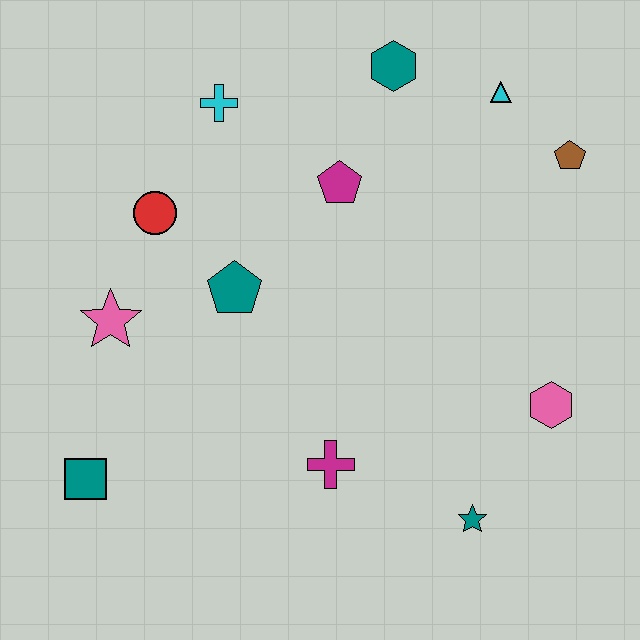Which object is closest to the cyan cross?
The red circle is closest to the cyan cross.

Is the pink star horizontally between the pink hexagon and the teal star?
No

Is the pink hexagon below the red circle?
Yes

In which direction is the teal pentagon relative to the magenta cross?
The teal pentagon is above the magenta cross.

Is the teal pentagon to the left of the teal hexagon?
Yes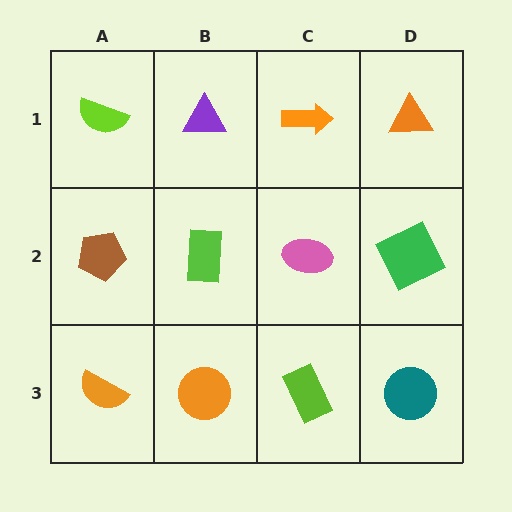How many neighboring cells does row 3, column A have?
2.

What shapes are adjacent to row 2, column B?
A purple triangle (row 1, column B), an orange circle (row 3, column B), a brown pentagon (row 2, column A), a pink ellipse (row 2, column C).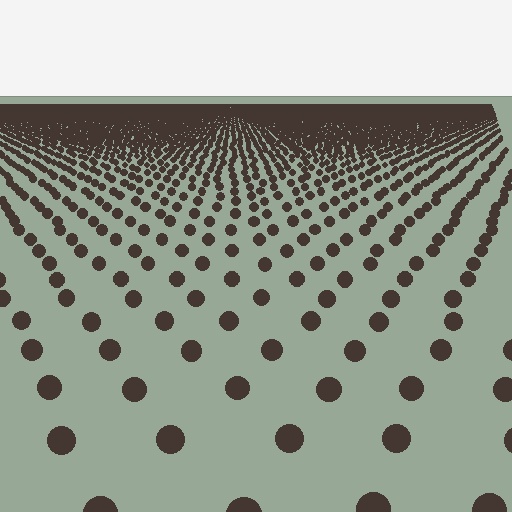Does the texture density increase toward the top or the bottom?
Density increases toward the top.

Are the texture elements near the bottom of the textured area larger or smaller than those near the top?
Larger. Near the bottom, elements are closer to the viewer and appear at a bigger on-screen size.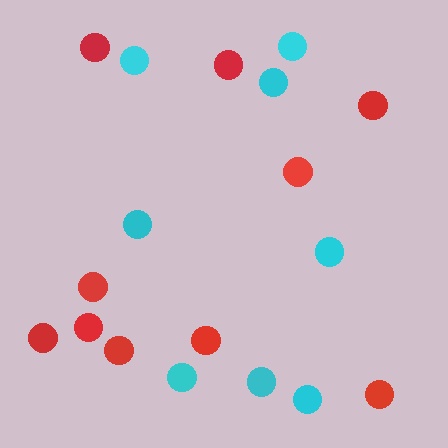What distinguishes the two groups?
There are 2 groups: one group of cyan circles (8) and one group of red circles (10).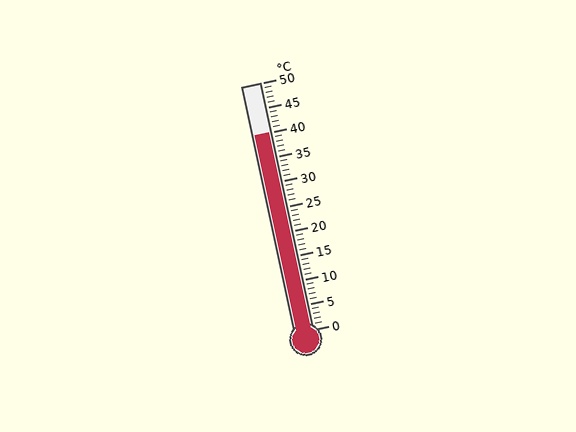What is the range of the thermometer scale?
The thermometer scale ranges from 0°C to 50°C.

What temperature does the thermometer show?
The thermometer shows approximately 40°C.